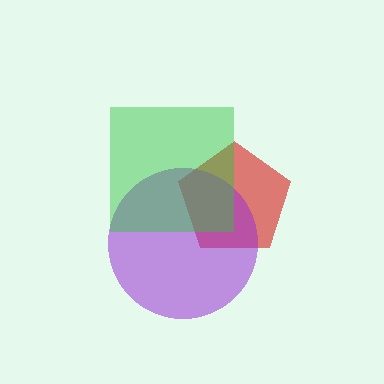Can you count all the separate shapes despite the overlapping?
Yes, there are 3 separate shapes.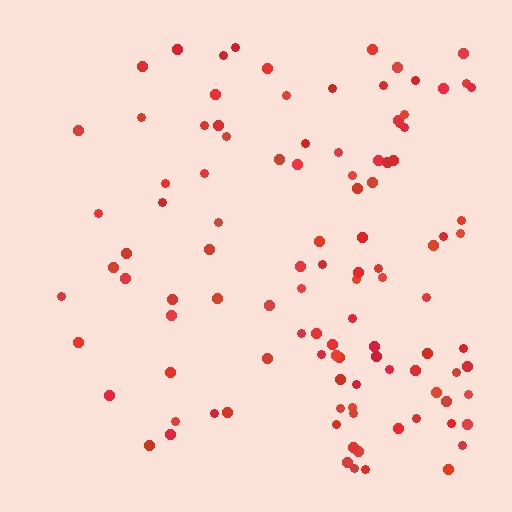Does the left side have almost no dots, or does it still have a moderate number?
Still a moderate number, just noticeably fewer than the right.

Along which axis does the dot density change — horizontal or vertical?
Horizontal.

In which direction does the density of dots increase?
From left to right, with the right side densest.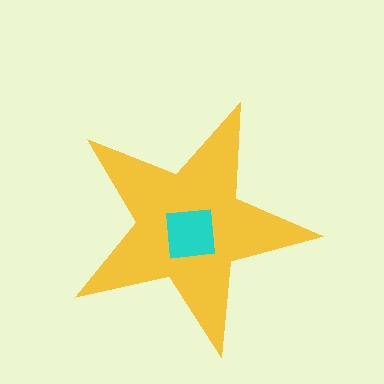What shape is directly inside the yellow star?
The cyan square.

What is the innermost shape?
The cyan square.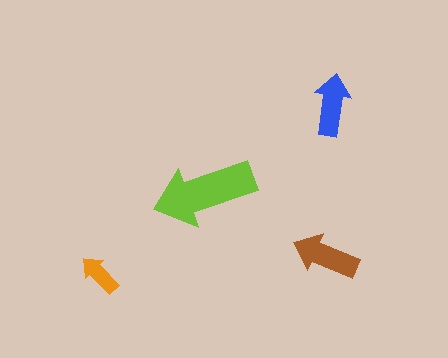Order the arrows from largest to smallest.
the lime one, the brown one, the blue one, the orange one.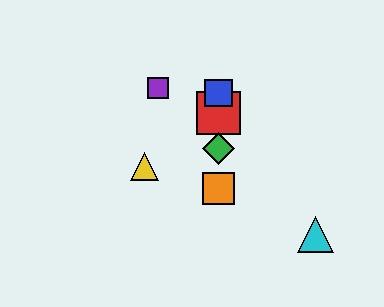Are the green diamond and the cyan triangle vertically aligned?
No, the green diamond is at x≈218 and the cyan triangle is at x≈316.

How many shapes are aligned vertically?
4 shapes (the red square, the blue square, the green diamond, the orange square) are aligned vertically.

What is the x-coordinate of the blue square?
The blue square is at x≈218.